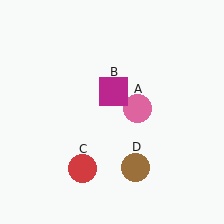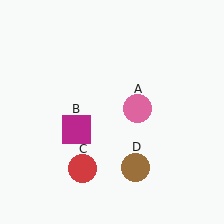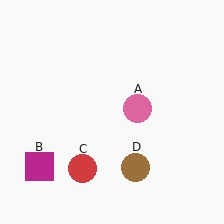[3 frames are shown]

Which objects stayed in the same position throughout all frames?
Pink circle (object A) and red circle (object C) and brown circle (object D) remained stationary.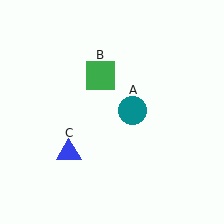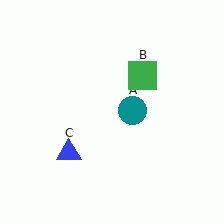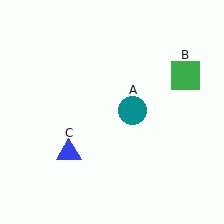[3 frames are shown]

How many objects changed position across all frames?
1 object changed position: green square (object B).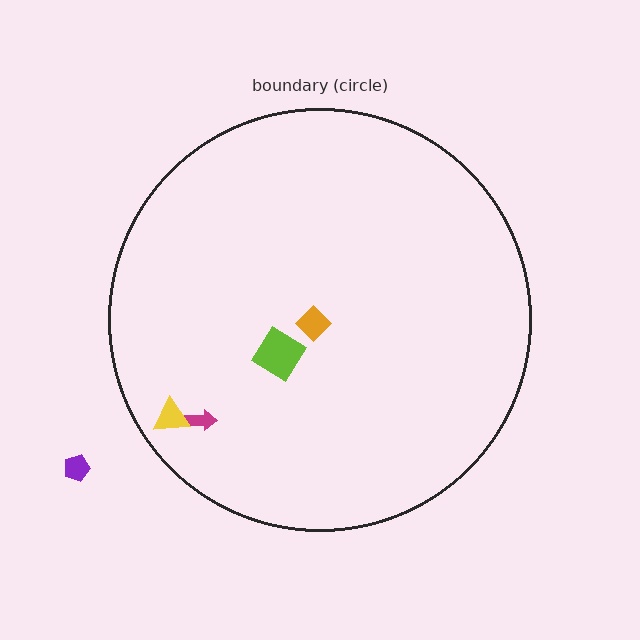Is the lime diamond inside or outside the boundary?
Inside.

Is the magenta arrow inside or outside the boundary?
Inside.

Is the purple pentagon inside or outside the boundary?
Outside.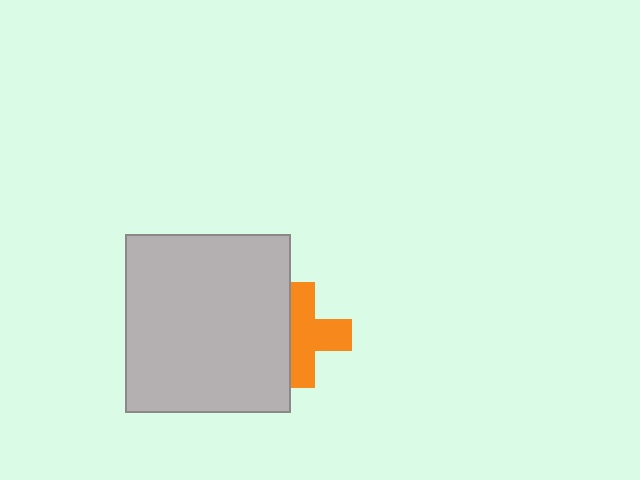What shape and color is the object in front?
The object in front is a light gray rectangle.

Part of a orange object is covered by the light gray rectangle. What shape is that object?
It is a cross.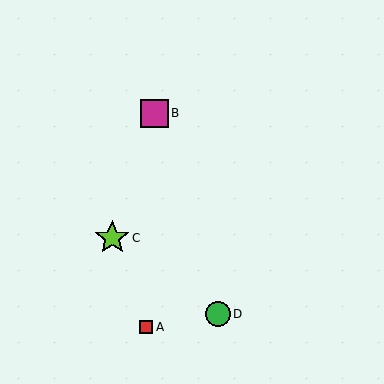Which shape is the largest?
The lime star (labeled C) is the largest.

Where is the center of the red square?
The center of the red square is at (146, 327).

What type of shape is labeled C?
Shape C is a lime star.